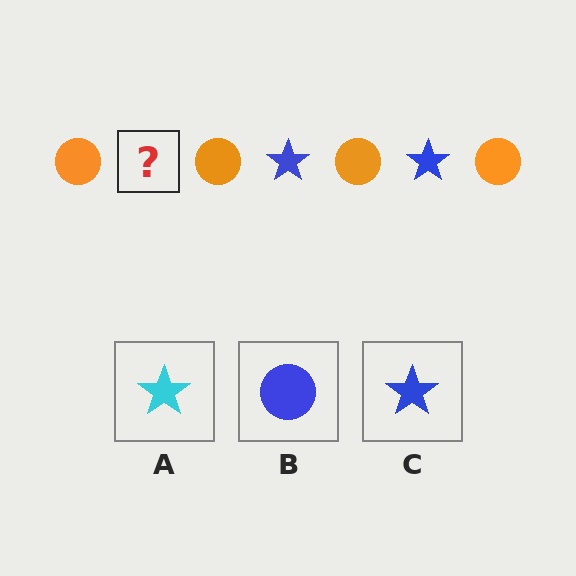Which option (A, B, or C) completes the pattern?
C.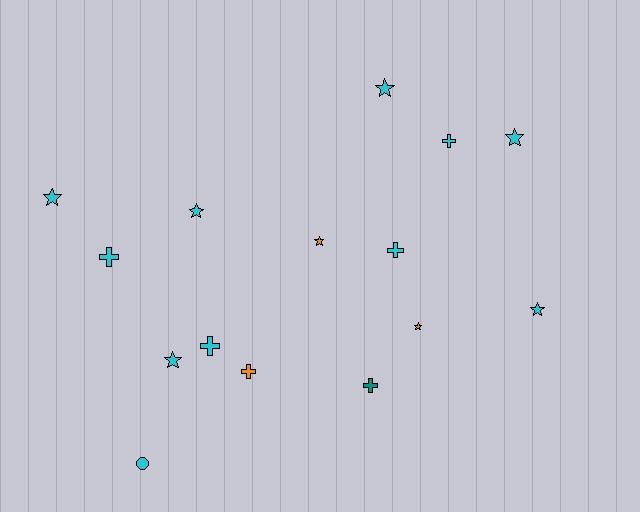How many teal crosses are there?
There is 1 teal cross.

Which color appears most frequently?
Cyan, with 11 objects.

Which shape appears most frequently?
Star, with 8 objects.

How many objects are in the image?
There are 15 objects.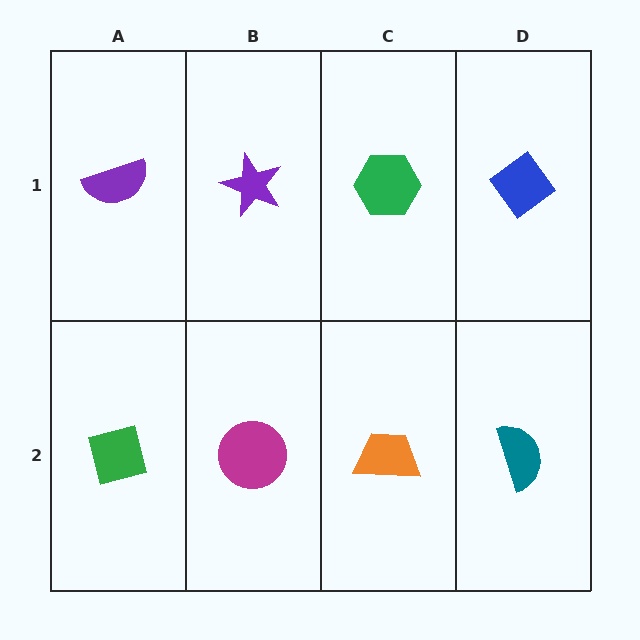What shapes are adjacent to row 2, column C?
A green hexagon (row 1, column C), a magenta circle (row 2, column B), a teal semicircle (row 2, column D).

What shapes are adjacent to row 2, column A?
A purple semicircle (row 1, column A), a magenta circle (row 2, column B).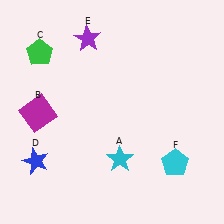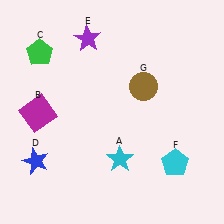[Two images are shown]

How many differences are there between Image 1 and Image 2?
There is 1 difference between the two images.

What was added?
A brown circle (G) was added in Image 2.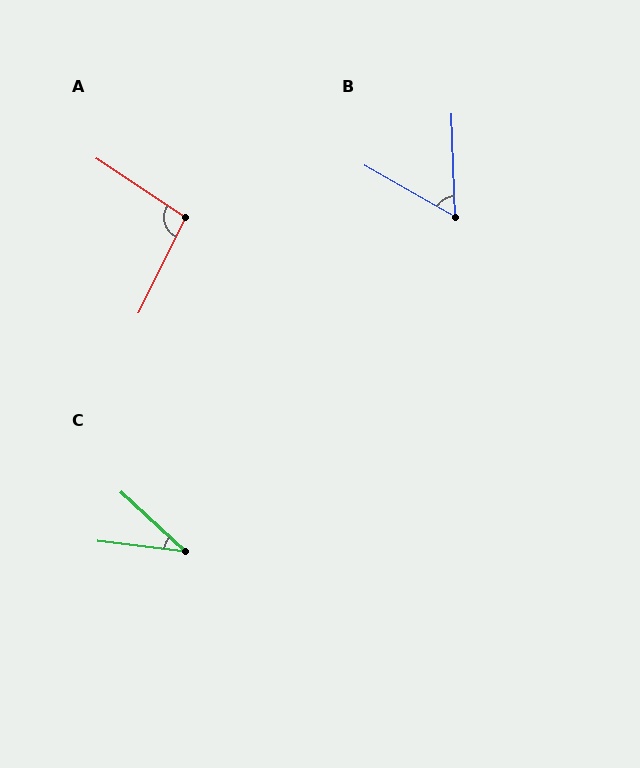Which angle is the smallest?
C, at approximately 36 degrees.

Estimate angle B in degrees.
Approximately 59 degrees.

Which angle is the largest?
A, at approximately 97 degrees.